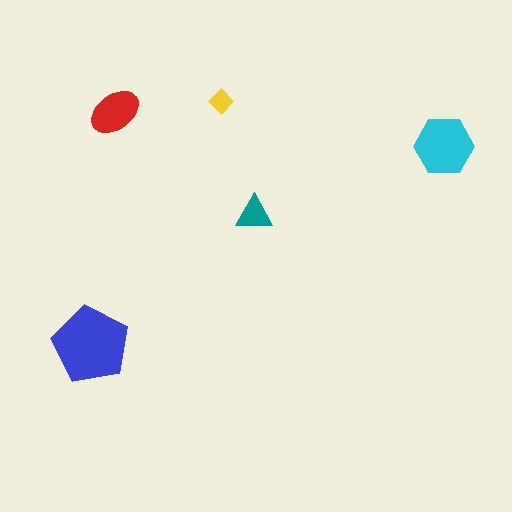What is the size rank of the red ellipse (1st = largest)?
3rd.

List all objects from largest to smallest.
The blue pentagon, the cyan hexagon, the red ellipse, the teal triangle, the yellow diamond.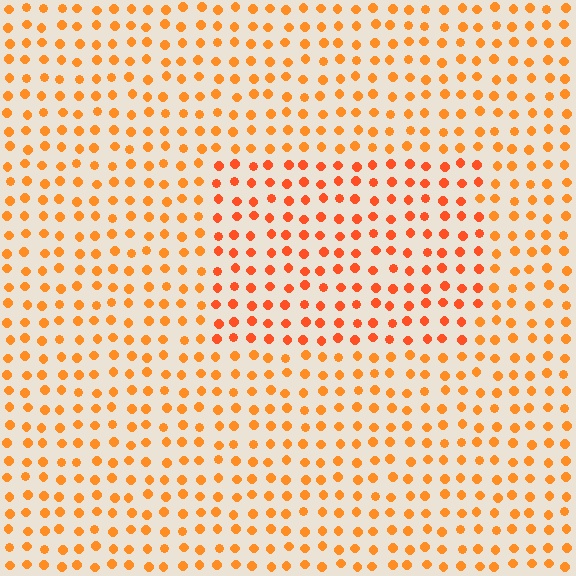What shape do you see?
I see a rectangle.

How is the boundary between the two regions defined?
The boundary is defined purely by a slight shift in hue (about 17 degrees). Spacing, size, and orientation are identical on both sides.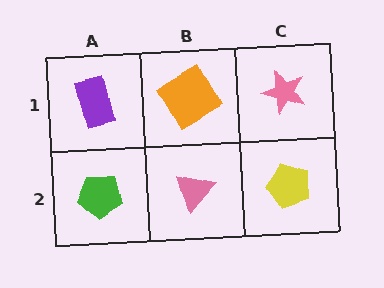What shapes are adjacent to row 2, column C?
A pink star (row 1, column C), a pink triangle (row 2, column B).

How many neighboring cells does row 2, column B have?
3.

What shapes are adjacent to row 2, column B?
An orange diamond (row 1, column B), a green pentagon (row 2, column A), a yellow pentagon (row 2, column C).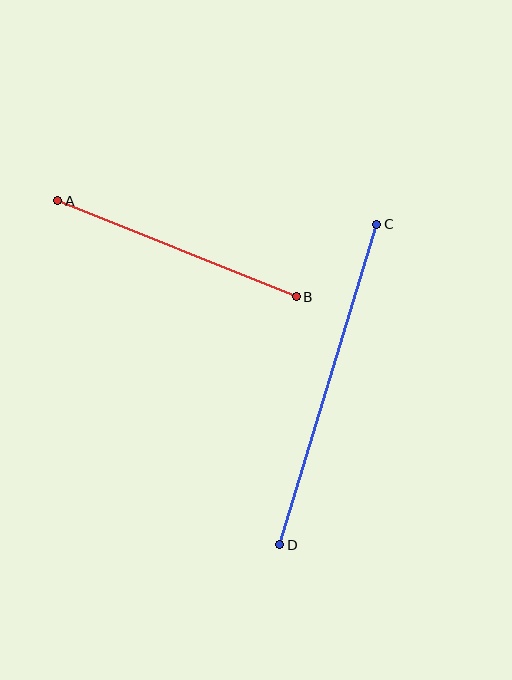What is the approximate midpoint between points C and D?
The midpoint is at approximately (328, 384) pixels.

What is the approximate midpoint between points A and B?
The midpoint is at approximately (177, 249) pixels.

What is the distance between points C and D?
The distance is approximately 335 pixels.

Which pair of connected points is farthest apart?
Points C and D are farthest apart.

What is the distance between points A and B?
The distance is approximately 257 pixels.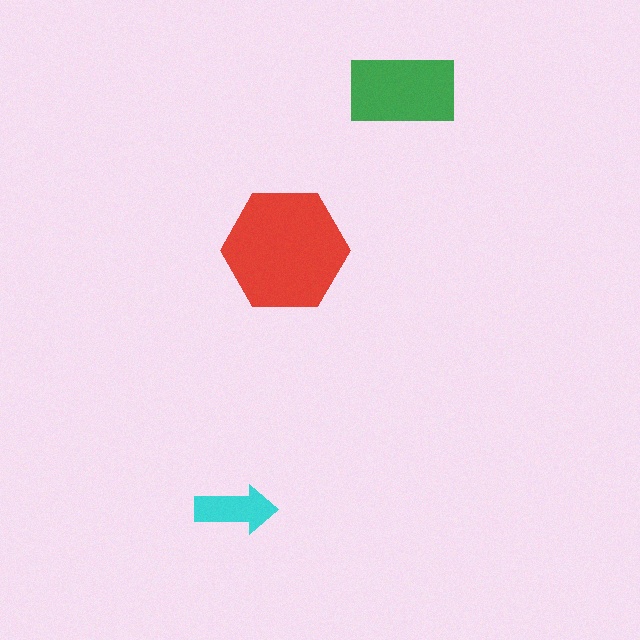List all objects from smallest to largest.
The cyan arrow, the green rectangle, the red hexagon.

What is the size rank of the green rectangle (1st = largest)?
2nd.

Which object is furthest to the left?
The cyan arrow is leftmost.